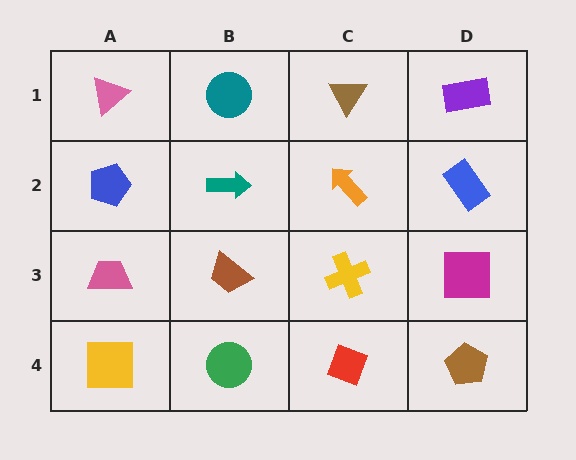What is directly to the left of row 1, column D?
A brown triangle.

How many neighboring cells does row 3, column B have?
4.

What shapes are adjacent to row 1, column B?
A teal arrow (row 2, column B), a pink triangle (row 1, column A), a brown triangle (row 1, column C).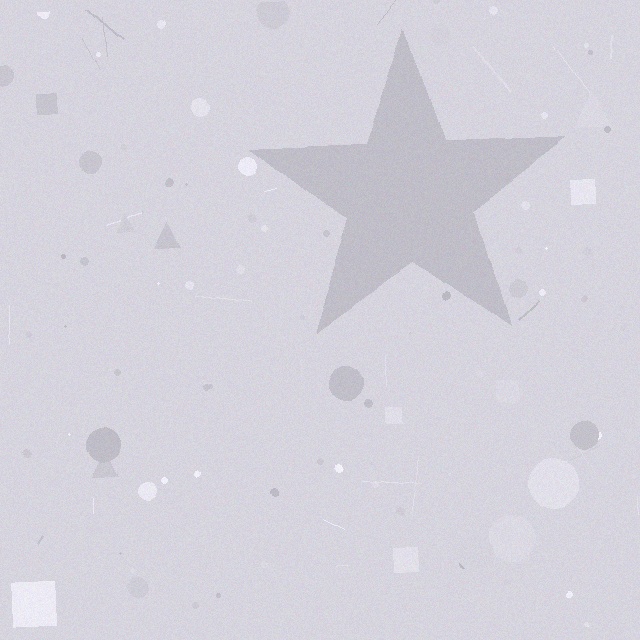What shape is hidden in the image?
A star is hidden in the image.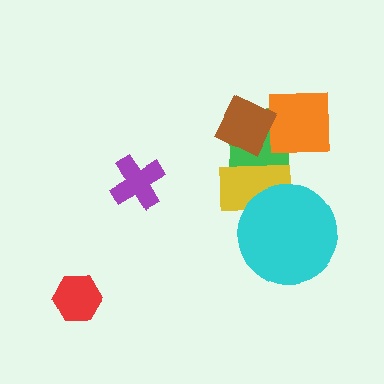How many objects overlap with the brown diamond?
2 objects overlap with the brown diamond.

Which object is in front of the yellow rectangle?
The cyan circle is in front of the yellow rectangle.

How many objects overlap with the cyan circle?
2 objects overlap with the cyan circle.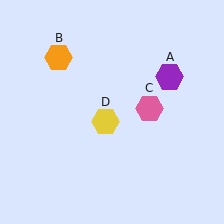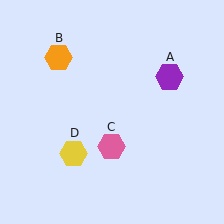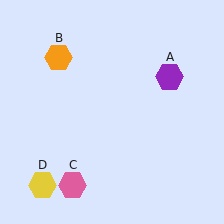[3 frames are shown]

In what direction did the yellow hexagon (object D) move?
The yellow hexagon (object D) moved down and to the left.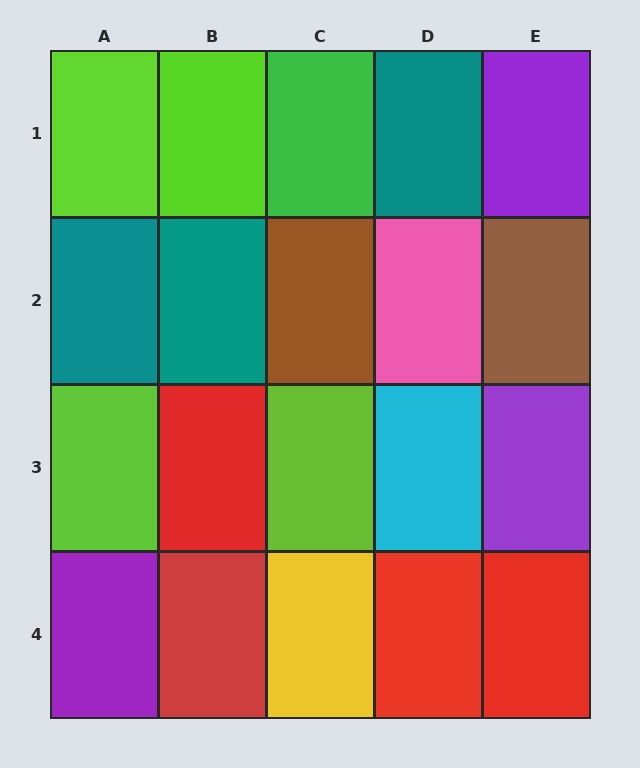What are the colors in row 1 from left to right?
Lime, lime, green, teal, purple.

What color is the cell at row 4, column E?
Red.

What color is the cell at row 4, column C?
Yellow.